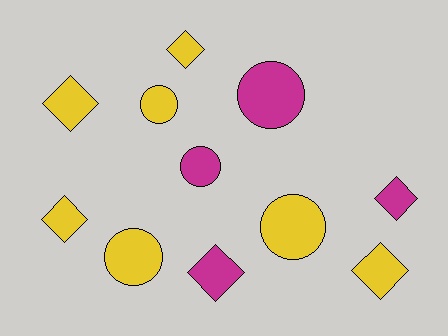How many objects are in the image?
There are 11 objects.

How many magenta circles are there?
There are 2 magenta circles.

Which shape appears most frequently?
Diamond, with 6 objects.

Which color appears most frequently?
Yellow, with 7 objects.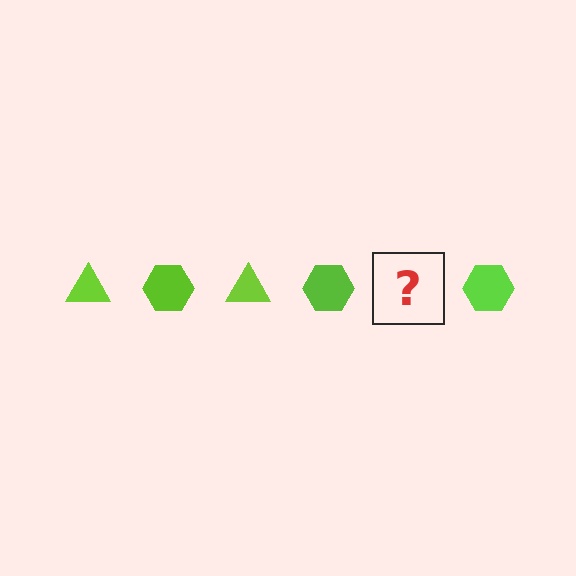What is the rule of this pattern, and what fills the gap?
The rule is that the pattern cycles through triangle, hexagon shapes in lime. The gap should be filled with a lime triangle.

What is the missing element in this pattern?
The missing element is a lime triangle.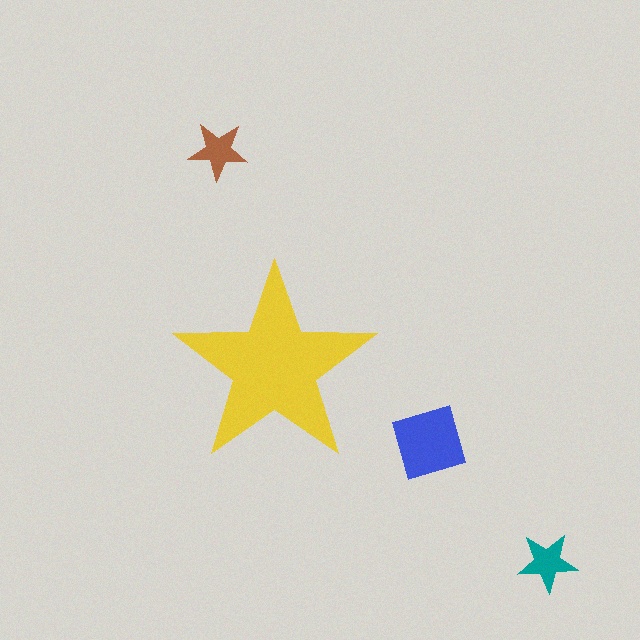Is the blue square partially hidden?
No, the blue square is fully visible.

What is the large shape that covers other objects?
A yellow star.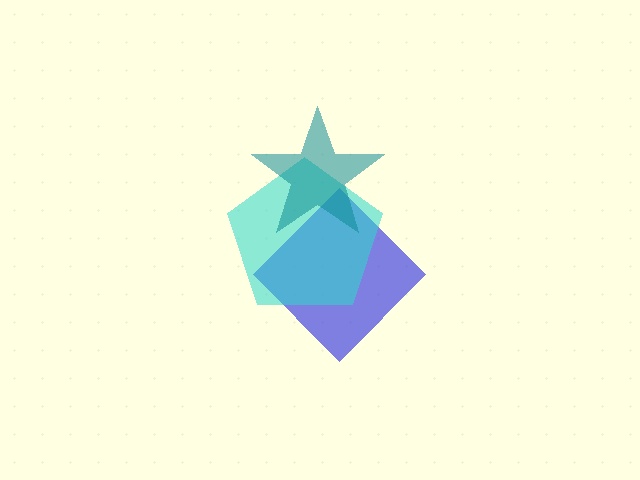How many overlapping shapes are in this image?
There are 3 overlapping shapes in the image.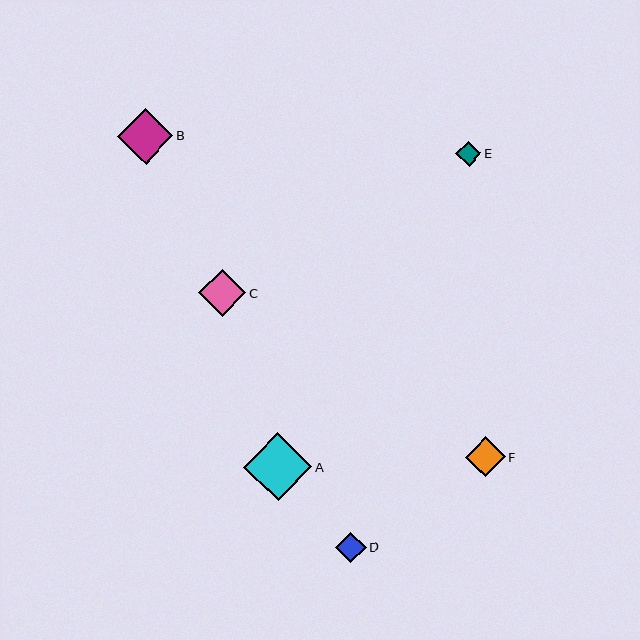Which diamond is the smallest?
Diamond E is the smallest with a size of approximately 25 pixels.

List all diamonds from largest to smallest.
From largest to smallest: A, B, C, F, D, E.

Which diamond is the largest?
Diamond A is the largest with a size of approximately 68 pixels.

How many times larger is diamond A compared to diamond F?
Diamond A is approximately 1.7 times the size of diamond F.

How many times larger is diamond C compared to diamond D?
Diamond C is approximately 1.5 times the size of diamond D.